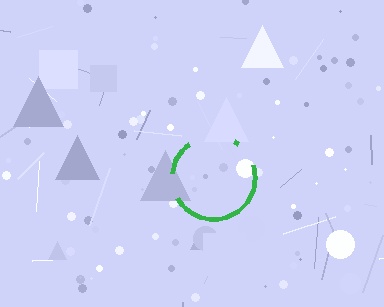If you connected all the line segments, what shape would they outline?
They would outline a circle.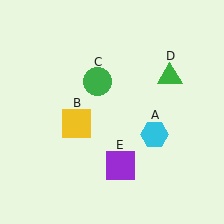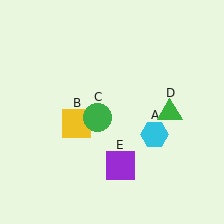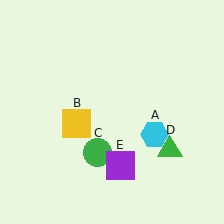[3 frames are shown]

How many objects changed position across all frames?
2 objects changed position: green circle (object C), green triangle (object D).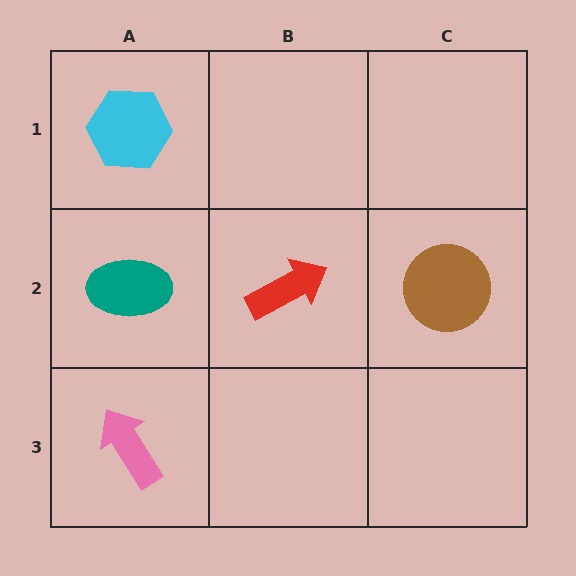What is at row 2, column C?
A brown circle.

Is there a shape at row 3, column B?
No, that cell is empty.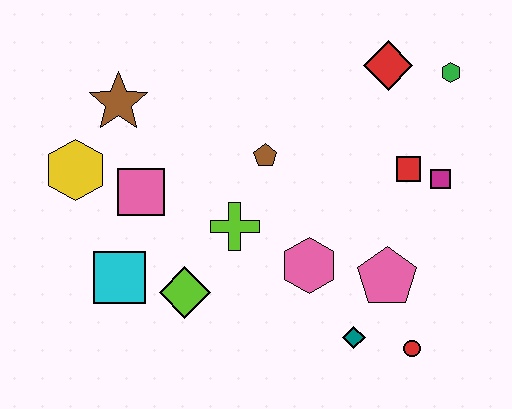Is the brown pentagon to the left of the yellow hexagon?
No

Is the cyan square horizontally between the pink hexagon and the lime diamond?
No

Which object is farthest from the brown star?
The red circle is farthest from the brown star.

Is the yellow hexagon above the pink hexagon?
Yes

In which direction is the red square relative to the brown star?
The red square is to the right of the brown star.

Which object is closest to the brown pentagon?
The lime cross is closest to the brown pentagon.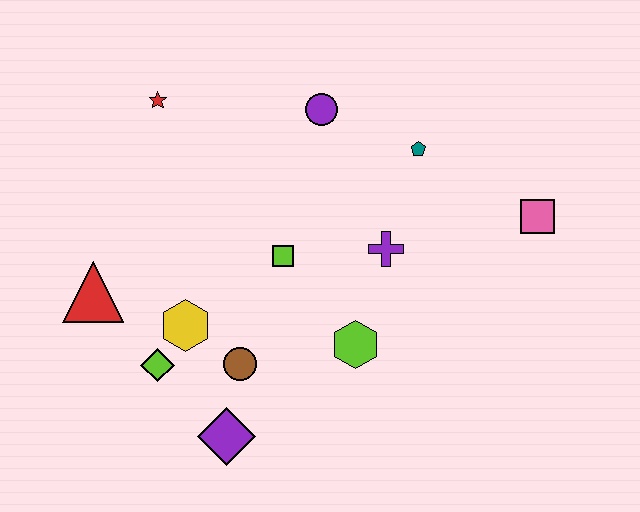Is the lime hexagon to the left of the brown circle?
No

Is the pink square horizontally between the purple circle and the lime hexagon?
No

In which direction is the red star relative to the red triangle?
The red star is above the red triangle.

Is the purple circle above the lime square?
Yes